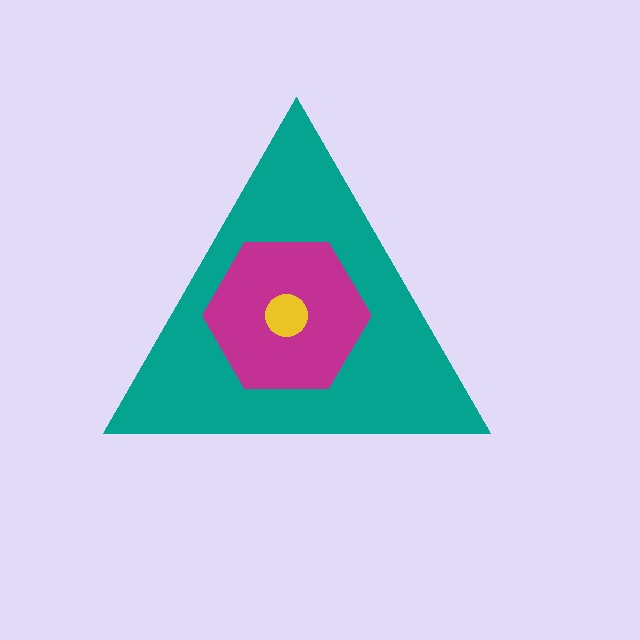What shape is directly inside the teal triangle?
The magenta hexagon.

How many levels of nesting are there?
3.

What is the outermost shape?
The teal triangle.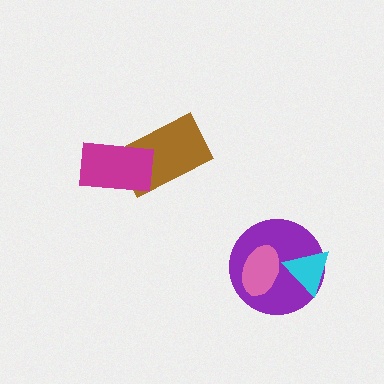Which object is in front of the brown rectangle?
The magenta rectangle is in front of the brown rectangle.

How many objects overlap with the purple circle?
2 objects overlap with the purple circle.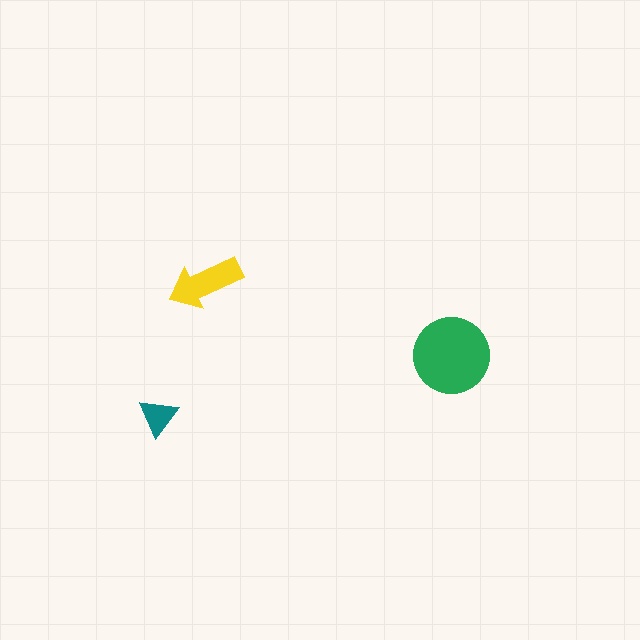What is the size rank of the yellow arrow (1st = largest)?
2nd.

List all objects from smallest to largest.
The teal triangle, the yellow arrow, the green circle.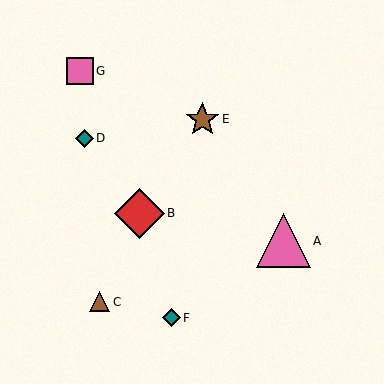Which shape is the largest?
The pink triangle (labeled A) is the largest.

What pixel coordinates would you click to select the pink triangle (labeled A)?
Click at (283, 241) to select the pink triangle A.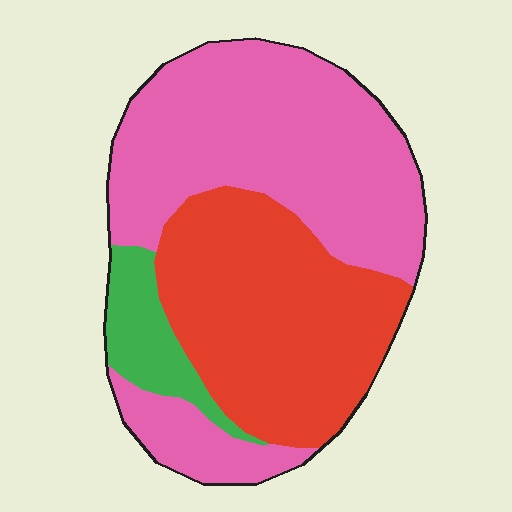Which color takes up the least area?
Green, at roughly 10%.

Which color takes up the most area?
Pink, at roughly 50%.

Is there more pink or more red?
Pink.